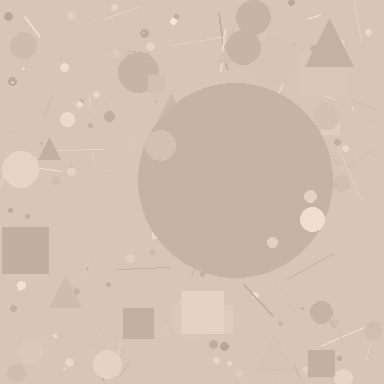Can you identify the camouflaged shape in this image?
The camouflaged shape is a circle.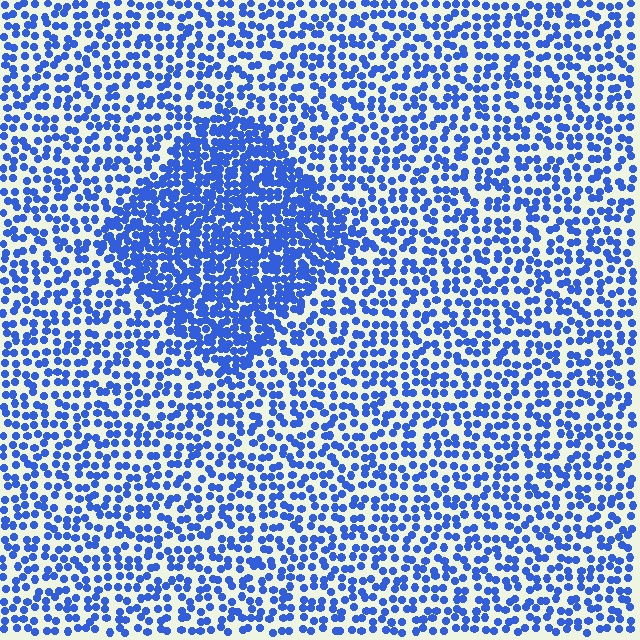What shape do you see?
I see a diamond.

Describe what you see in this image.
The image contains small blue elements arranged at two different densities. A diamond-shaped region is visible where the elements are more densely packed than the surrounding area.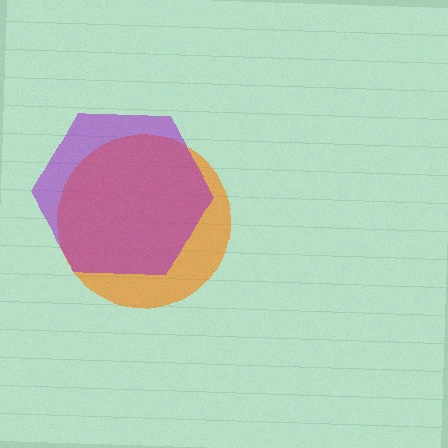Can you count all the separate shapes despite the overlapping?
Yes, there are 2 separate shapes.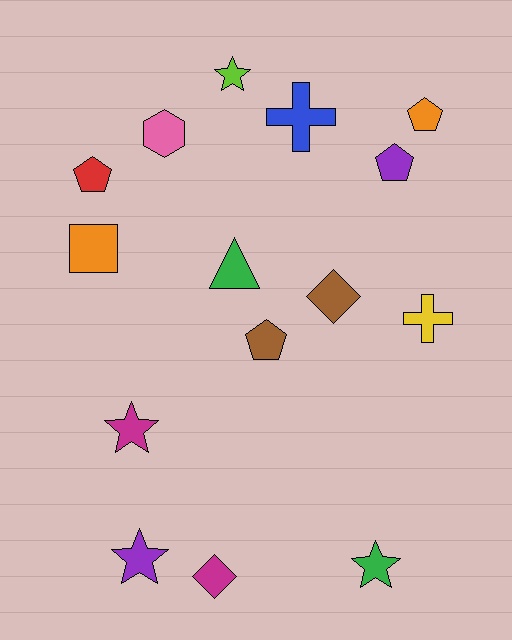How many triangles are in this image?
There is 1 triangle.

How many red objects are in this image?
There is 1 red object.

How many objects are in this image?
There are 15 objects.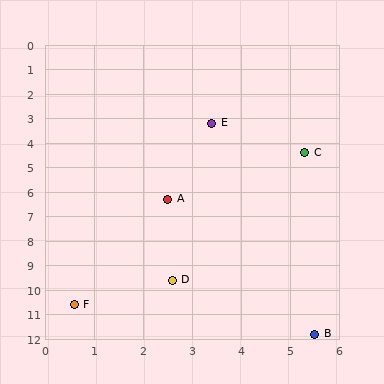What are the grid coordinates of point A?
Point A is at approximately (2.5, 6.3).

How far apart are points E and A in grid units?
Points E and A are about 3.2 grid units apart.